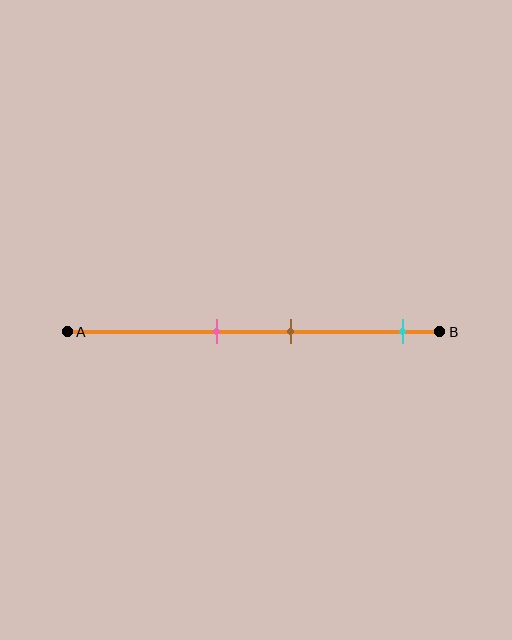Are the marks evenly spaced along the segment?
No, the marks are not evenly spaced.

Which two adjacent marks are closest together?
The pink and brown marks are the closest adjacent pair.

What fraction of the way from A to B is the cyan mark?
The cyan mark is approximately 90% (0.9) of the way from A to B.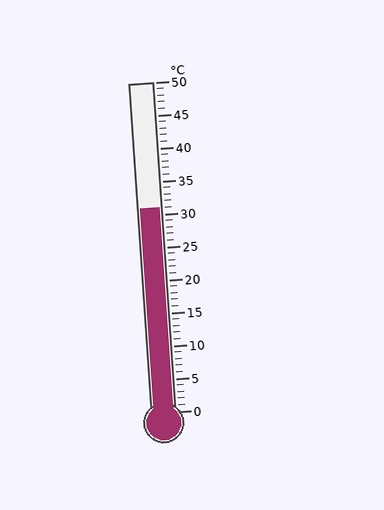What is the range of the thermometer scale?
The thermometer scale ranges from 0°C to 50°C.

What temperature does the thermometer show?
The thermometer shows approximately 31°C.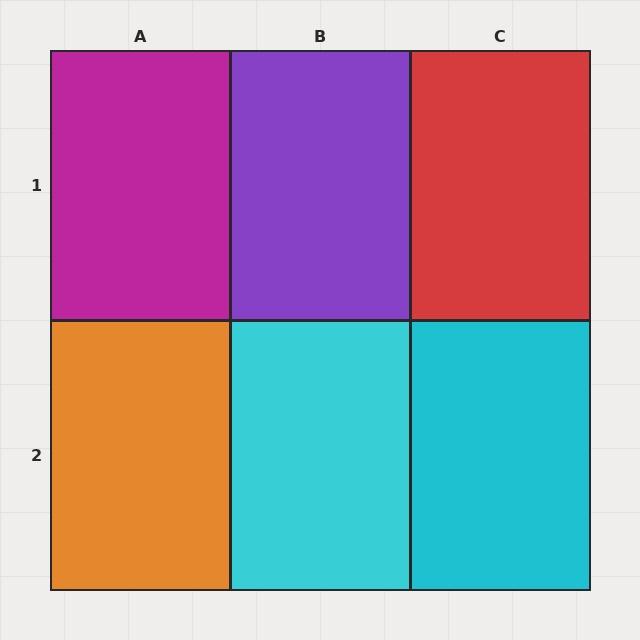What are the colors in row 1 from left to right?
Magenta, purple, red.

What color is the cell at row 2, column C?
Cyan.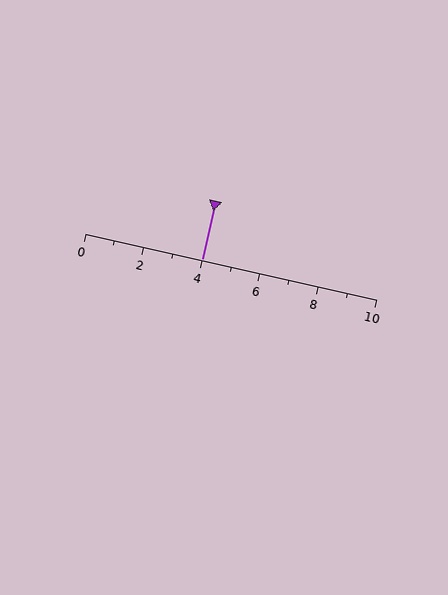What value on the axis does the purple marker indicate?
The marker indicates approximately 4.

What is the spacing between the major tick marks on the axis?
The major ticks are spaced 2 apart.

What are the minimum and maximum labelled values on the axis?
The axis runs from 0 to 10.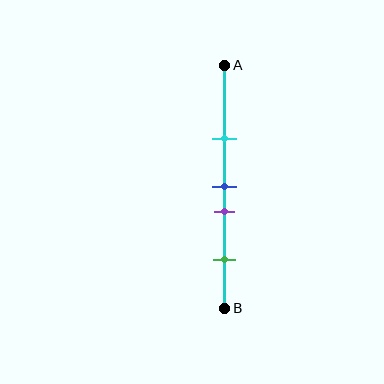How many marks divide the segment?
There are 4 marks dividing the segment.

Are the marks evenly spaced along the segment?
No, the marks are not evenly spaced.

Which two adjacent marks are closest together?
The blue and purple marks are the closest adjacent pair.